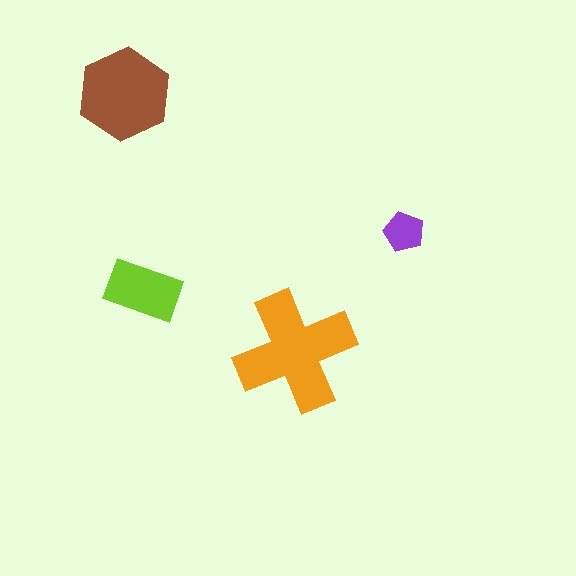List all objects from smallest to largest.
The purple pentagon, the lime rectangle, the brown hexagon, the orange cross.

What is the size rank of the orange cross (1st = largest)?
1st.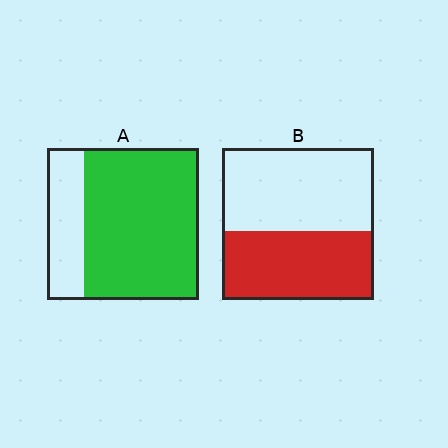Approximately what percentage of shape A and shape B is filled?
A is approximately 75% and B is approximately 45%.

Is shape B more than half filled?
No.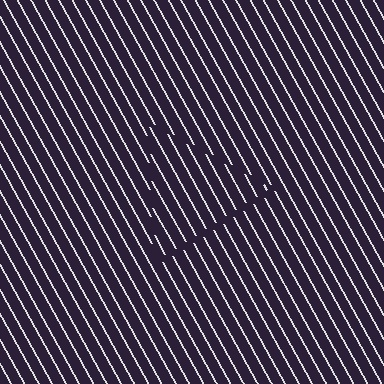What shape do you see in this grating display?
An illusory triangle. The interior of the shape contains the same grating, shifted by half a period — the contour is defined by the phase discontinuity where line-ends from the inner and outer gratings abut.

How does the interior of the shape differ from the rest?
The interior of the shape contains the same grating, shifted by half a period — the contour is defined by the phase discontinuity where line-ends from the inner and outer gratings abut.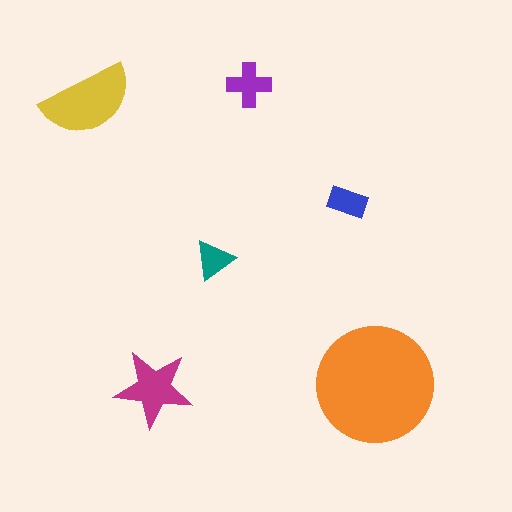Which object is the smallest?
The teal triangle.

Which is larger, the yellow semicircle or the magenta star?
The yellow semicircle.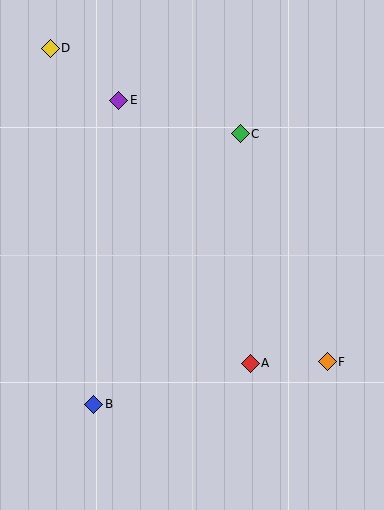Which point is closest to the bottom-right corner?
Point F is closest to the bottom-right corner.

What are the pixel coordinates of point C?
Point C is at (240, 134).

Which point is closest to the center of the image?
Point A at (250, 363) is closest to the center.